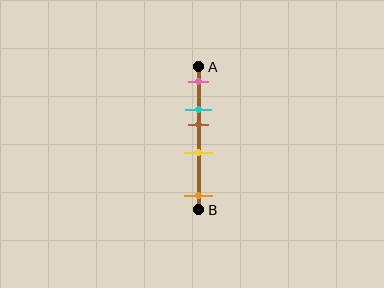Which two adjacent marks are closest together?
The cyan and brown marks are the closest adjacent pair.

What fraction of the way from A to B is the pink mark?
The pink mark is approximately 10% (0.1) of the way from A to B.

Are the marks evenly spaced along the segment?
No, the marks are not evenly spaced.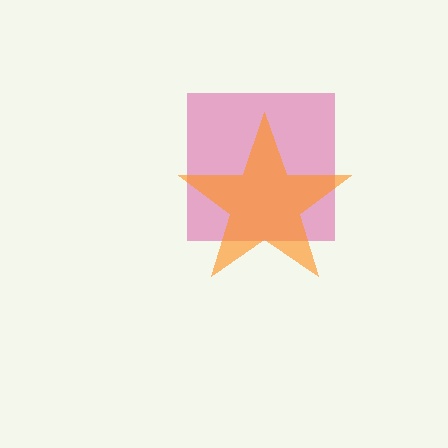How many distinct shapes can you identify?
There are 2 distinct shapes: a magenta square, an orange star.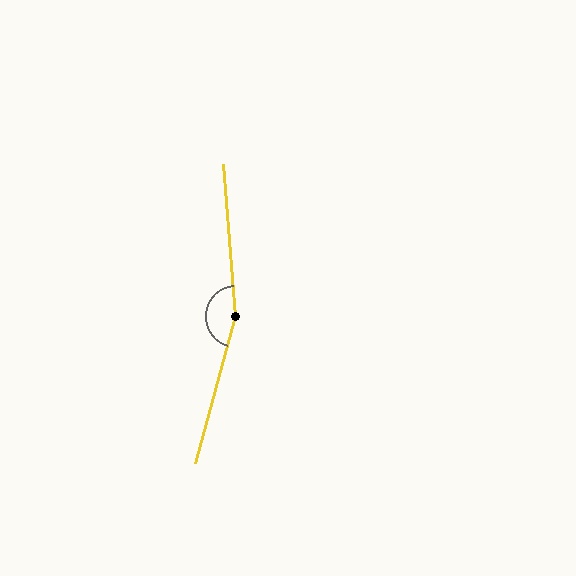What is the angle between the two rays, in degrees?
Approximately 160 degrees.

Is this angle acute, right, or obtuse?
It is obtuse.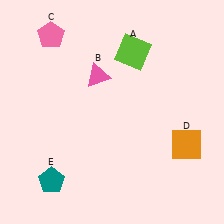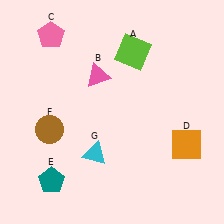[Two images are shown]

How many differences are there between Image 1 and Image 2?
There are 2 differences between the two images.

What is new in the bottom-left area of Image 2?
A cyan triangle (G) was added in the bottom-left area of Image 2.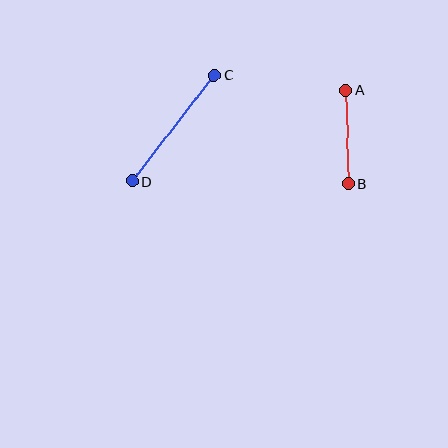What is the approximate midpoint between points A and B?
The midpoint is at approximately (347, 137) pixels.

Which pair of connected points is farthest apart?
Points C and D are farthest apart.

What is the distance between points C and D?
The distance is approximately 134 pixels.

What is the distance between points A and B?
The distance is approximately 93 pixels.